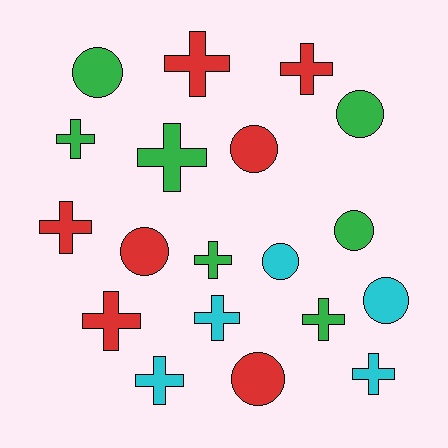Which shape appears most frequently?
Cross, with 11 objects.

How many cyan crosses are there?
There are 3 cyan crosses.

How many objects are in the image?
There are 19 objects.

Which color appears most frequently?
Red, with 7 objects.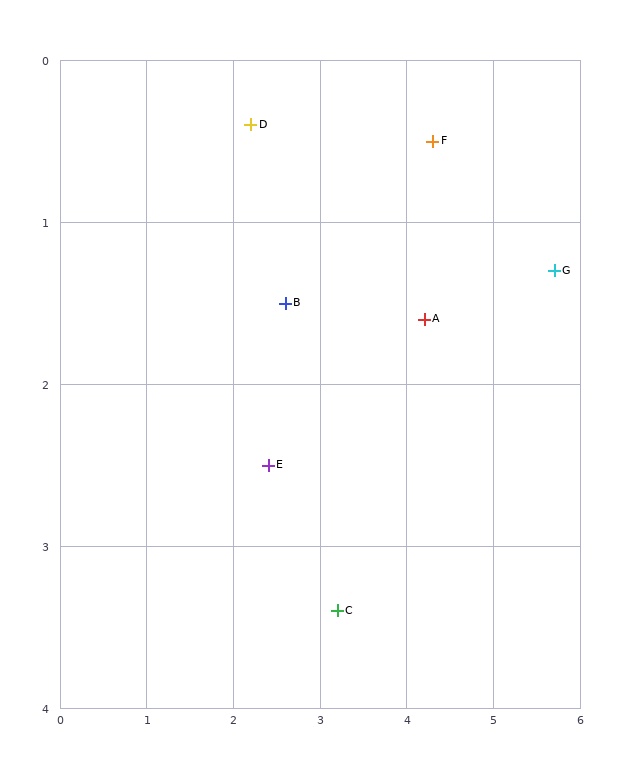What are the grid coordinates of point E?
Point E is at approximately (2.4, 2.5).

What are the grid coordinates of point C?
Point C is at approximately (3.2, 3.4).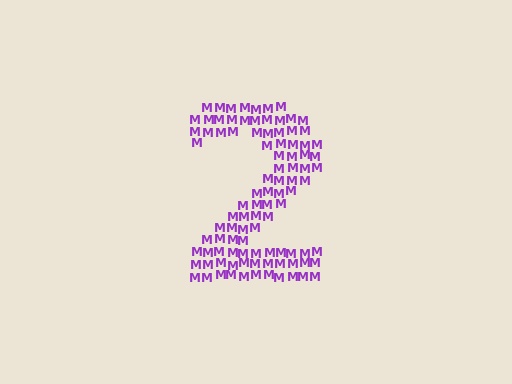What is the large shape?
The large shape is the digit 2.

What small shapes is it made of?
It is made of small letter M's.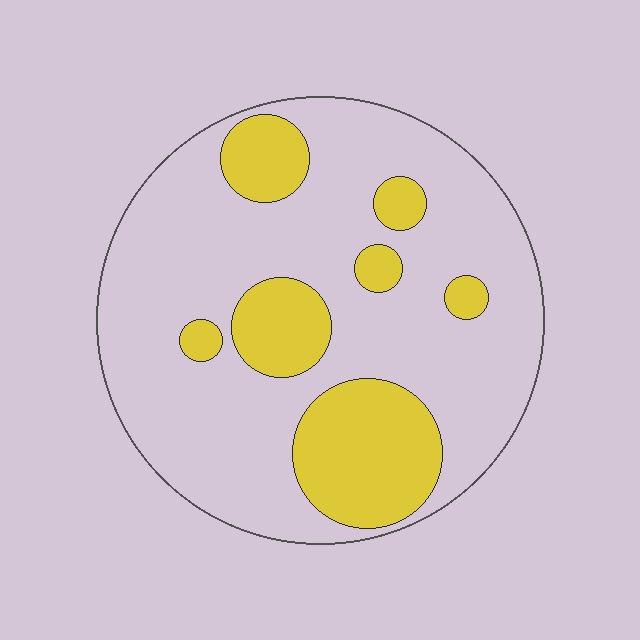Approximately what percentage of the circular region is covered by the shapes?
Approximately 25%.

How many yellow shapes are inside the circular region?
7.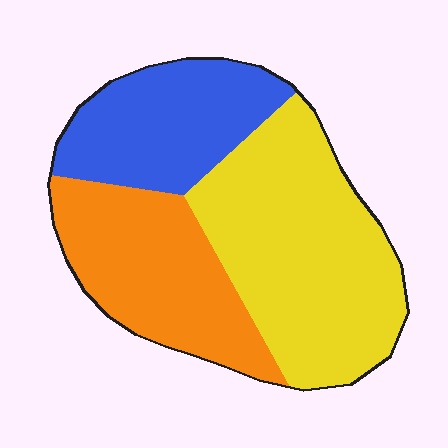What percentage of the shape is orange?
Orange takes up between a sixth and a third of the shape.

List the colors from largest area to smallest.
From largest to smallest: yellow, orange, blue.